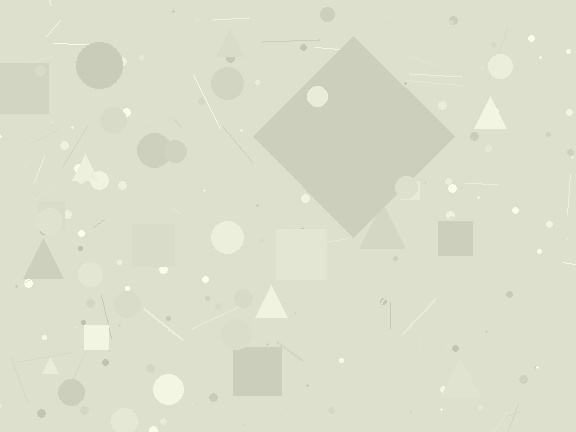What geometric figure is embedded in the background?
A diamond is embedded in the background.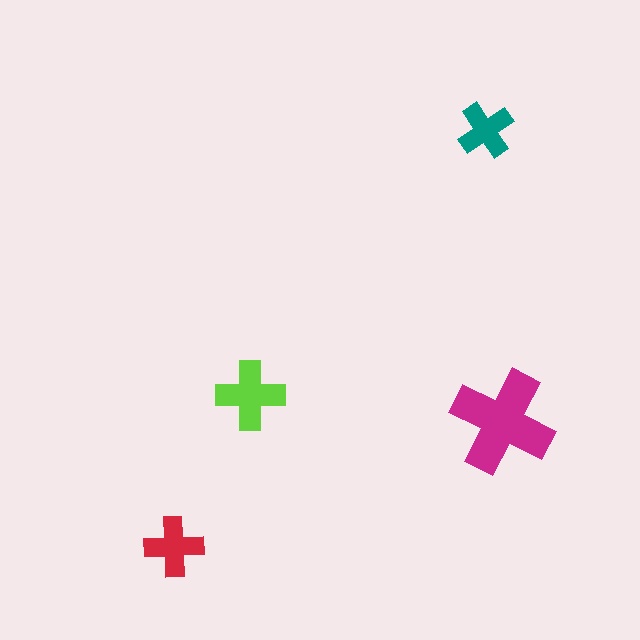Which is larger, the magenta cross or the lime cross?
The magenta one.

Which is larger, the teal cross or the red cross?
The red one.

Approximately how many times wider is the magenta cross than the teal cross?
About 2 times wider.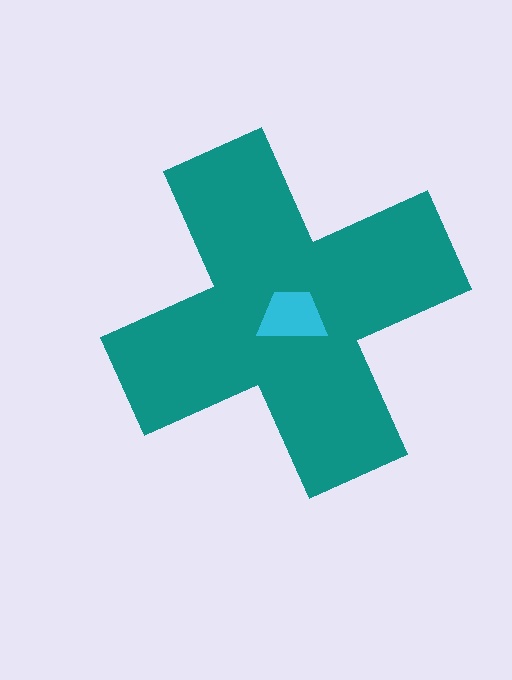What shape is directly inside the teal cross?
The cyan trapezoid.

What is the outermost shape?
The teal cross.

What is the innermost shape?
The cyan trapezoid.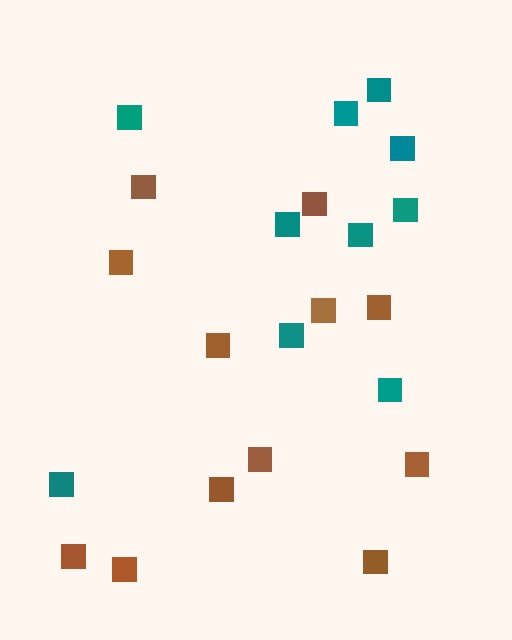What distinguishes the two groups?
There are 2 groups: one group of brown squares (12) and one group of teal squares (10).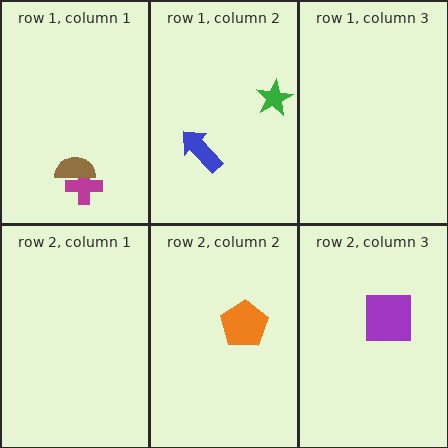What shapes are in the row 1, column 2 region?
The green star, the blue arrow.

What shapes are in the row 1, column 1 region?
The magenta cross, the brown semicircle.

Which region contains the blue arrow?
The row 1, column 2 region.